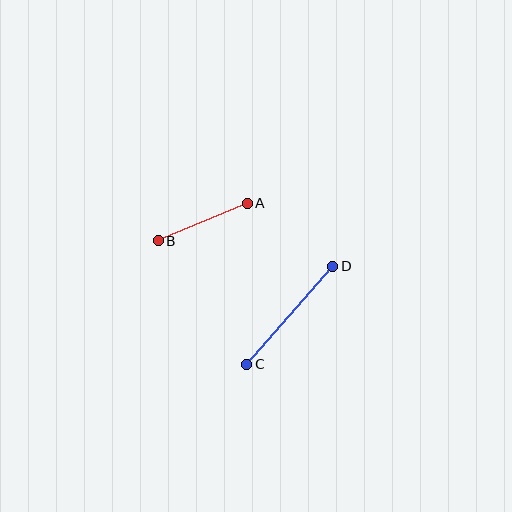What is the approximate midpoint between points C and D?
The midpoint is at approximately (290, 315) pixels.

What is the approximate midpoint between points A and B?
The midpoint is at approximately (203, 222) pixels.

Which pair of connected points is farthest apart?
Points C and D are farthest apart.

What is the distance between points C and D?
The distance is approximately 130 pixels.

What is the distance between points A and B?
The distance is approximately 96 pixels.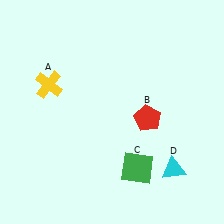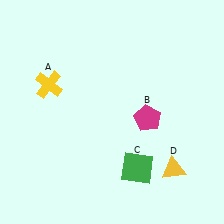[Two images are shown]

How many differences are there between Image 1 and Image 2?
There are 2 differences between the two images.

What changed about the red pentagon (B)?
In Image 1, B is red. In Image 2, it changed to magenta.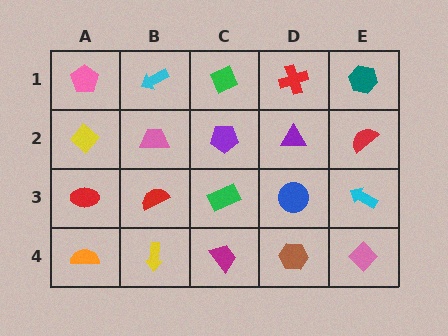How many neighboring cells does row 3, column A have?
3.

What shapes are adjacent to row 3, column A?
A yellow diamond (row 2, column A), an orange semicircle (row 4, column A), a red semicircle (row 3, column B).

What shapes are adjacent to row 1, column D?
A purple triangle (row 2, column D), a green diamond (row 1, column C), a teal hexagon (row 1, column E).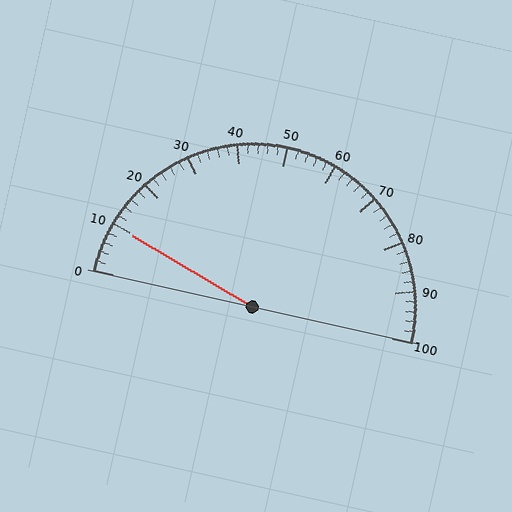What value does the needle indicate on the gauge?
The needle indicates approximately 10.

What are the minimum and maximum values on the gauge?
The gauge ranges from 0 to 100.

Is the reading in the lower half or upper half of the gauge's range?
The reading is in the lower half of the range (0 to 100).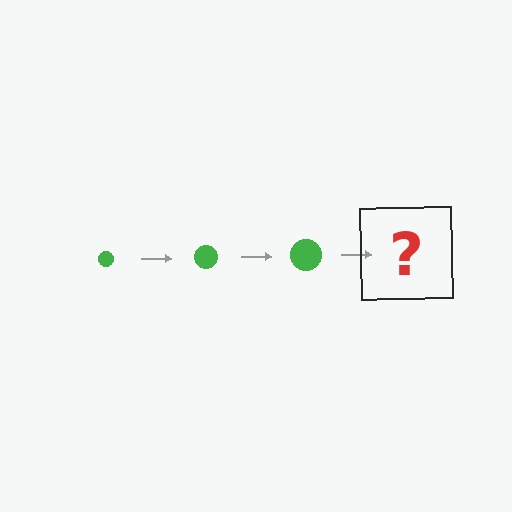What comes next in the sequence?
The next element should be a green circle, larger than the previous one.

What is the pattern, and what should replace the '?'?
The pattern is that the circle gets progressively larger each step. The '?' should be a green circle, larger than the previous one.